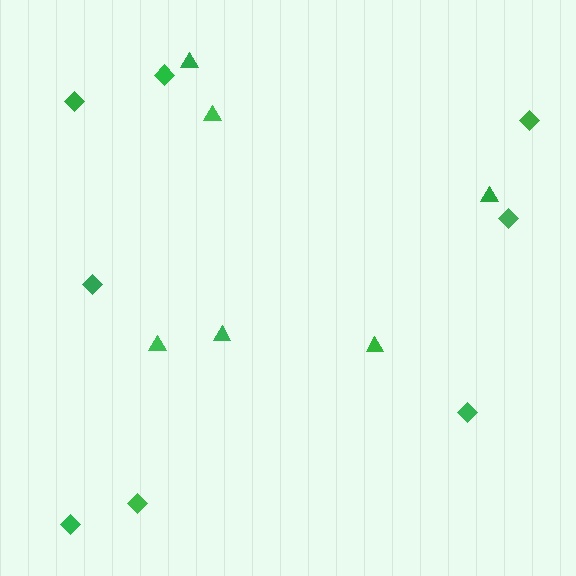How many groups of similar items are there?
There are 2 groups: one group of diamonds (8) and one group of triangles (6).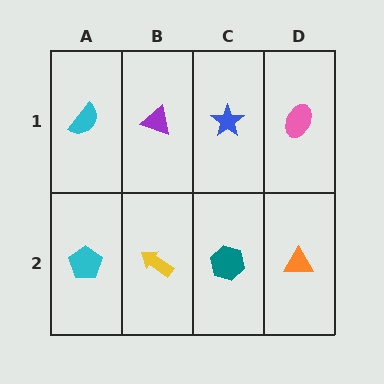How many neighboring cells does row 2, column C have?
3.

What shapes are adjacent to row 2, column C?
A blue star (row 1, column C), a yellow arrow (row 2, column B), an orange triangle (row 2, column D).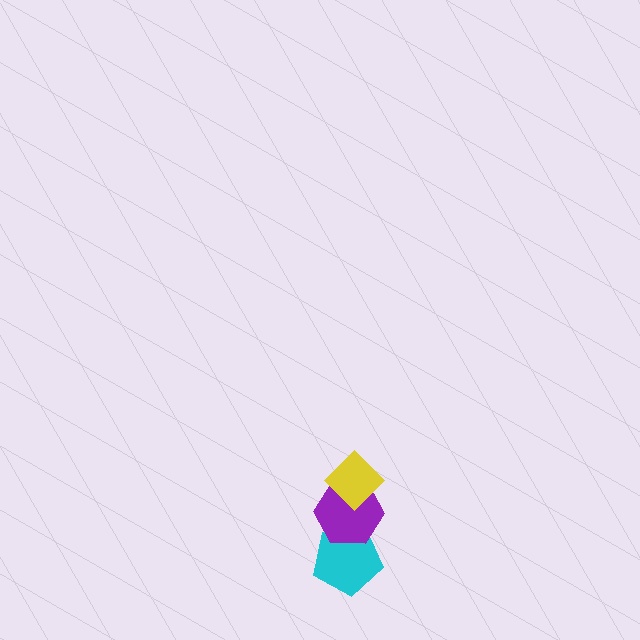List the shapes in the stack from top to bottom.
From top to bottom: the yellow diamond, the purple hexagon, the cyan pentagon.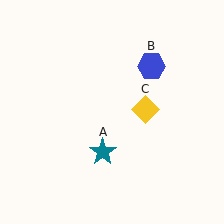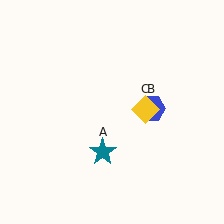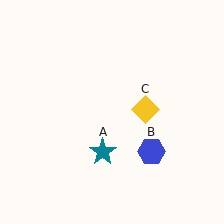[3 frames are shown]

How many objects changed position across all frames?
1 object changed position: blue hexagon (object B).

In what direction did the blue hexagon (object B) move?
The blue hexagon (object B) moved down.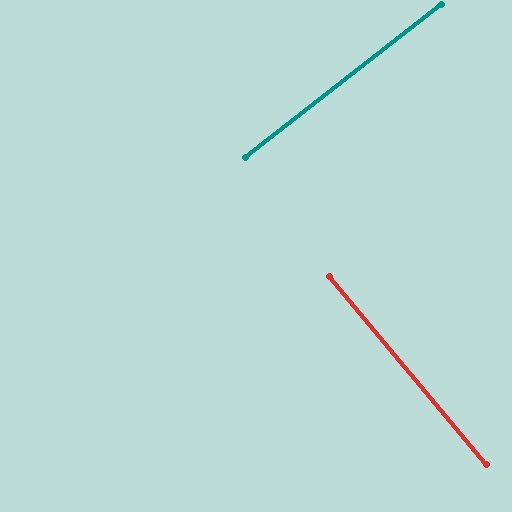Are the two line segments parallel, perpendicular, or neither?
Perpendicular — they meet at approximately 88°.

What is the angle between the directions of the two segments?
Approximately 88 degrees.